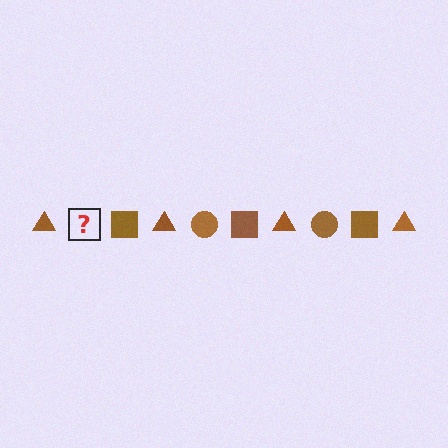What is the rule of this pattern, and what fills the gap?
The rule is that the pattern cycles through triangle, circle, square shapes in brown. The gap should be filled with a brown circle.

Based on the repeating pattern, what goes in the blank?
The blank should be a brown circle.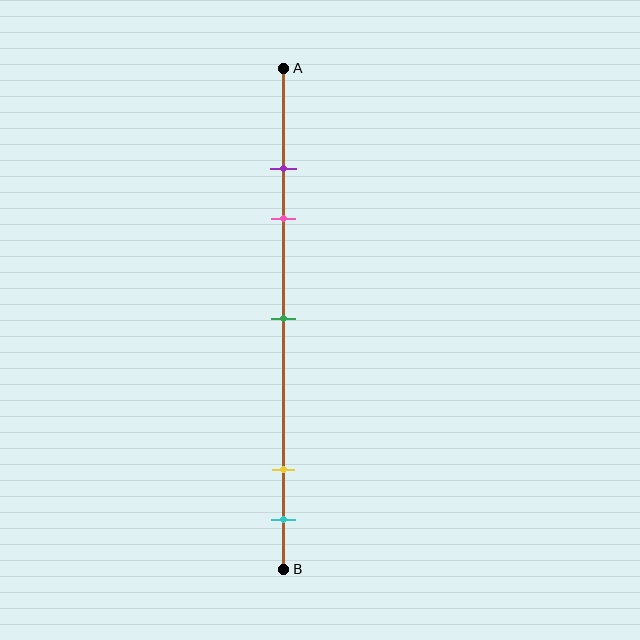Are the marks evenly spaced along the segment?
No, the marks are not evenly spaced.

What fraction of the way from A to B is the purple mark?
The purple mark is approximately 20% (0.2) of the way from A to B.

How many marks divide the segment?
There are 5 marks dividing the segment.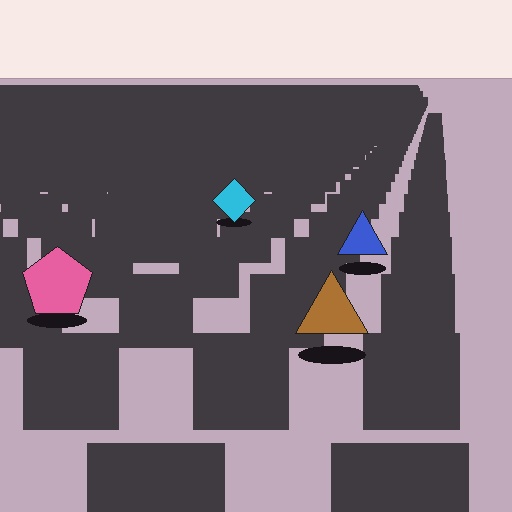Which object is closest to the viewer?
The brown triangle is closest. The texture marks near it are larger and more spread out.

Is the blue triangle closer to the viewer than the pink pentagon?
No. The pink pentagon is closer — you can tell from the texture gradient: the ground texture is coarser near it.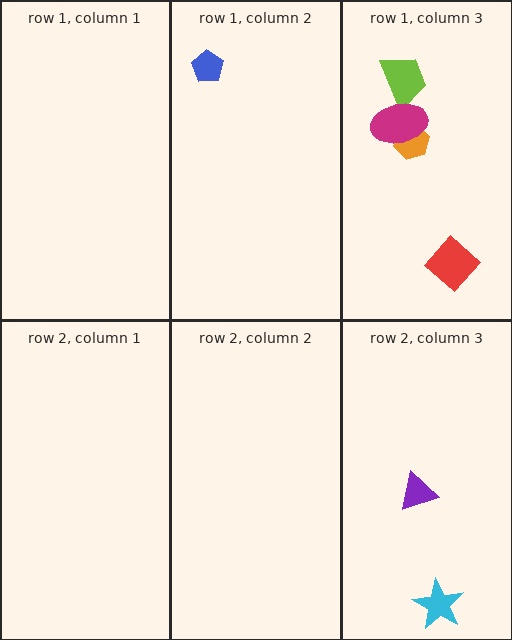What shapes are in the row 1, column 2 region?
The blue pentagon.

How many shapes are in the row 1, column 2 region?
1.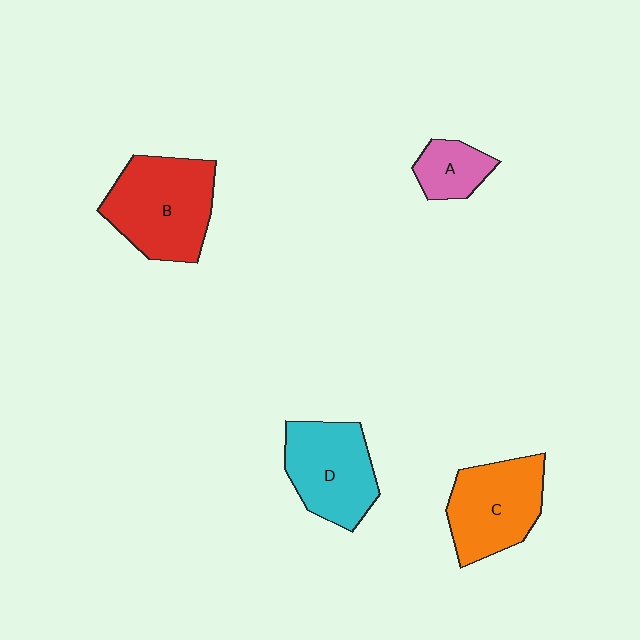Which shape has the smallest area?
Shape A (pink).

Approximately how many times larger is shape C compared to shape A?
Approximately 2.1 times.